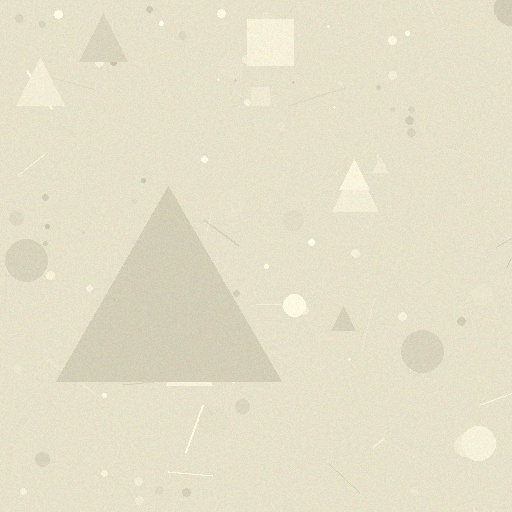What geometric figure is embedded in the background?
A triangle is embedded in the background.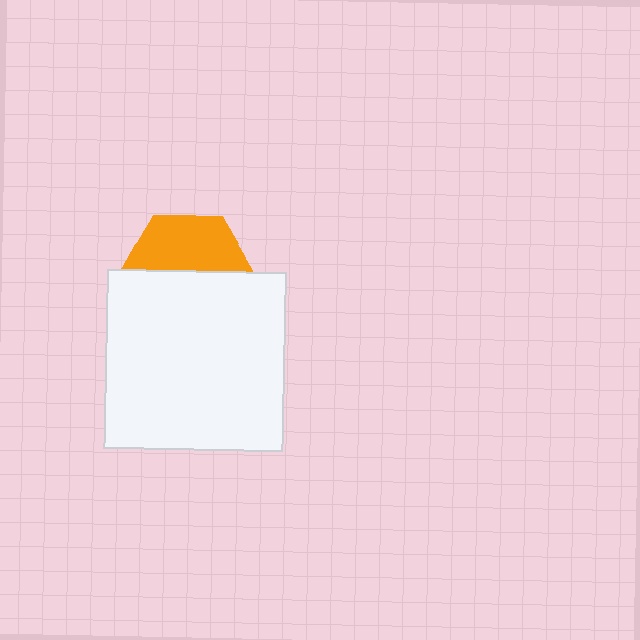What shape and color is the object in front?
The object in front is a white square.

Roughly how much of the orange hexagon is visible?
A small part of it is visible (roughly 45%).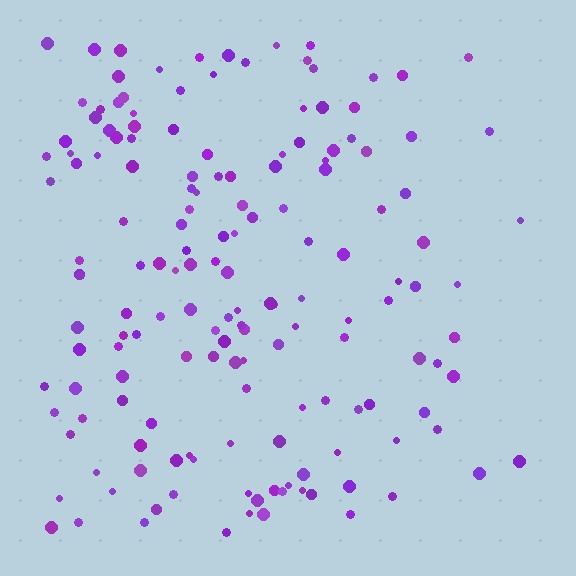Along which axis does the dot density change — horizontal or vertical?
Horizontal.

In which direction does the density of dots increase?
From right to left, with the left side densest.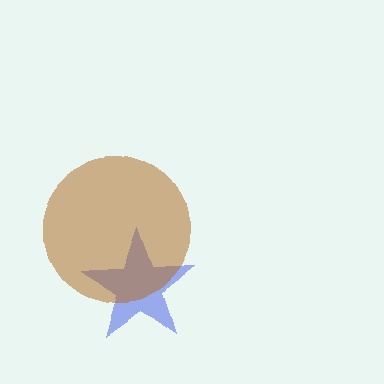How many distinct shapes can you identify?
There are 2 distinct shapes: a blue star, a brown circle.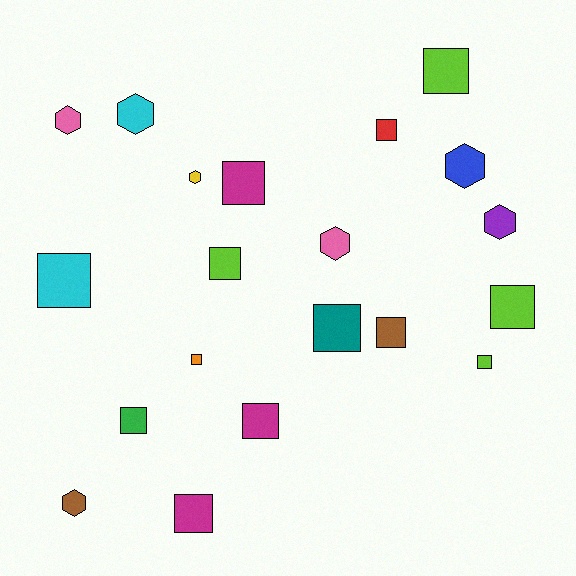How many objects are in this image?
There are 20 objects.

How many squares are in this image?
There are 13 squares.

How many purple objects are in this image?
There is 1 purple object.